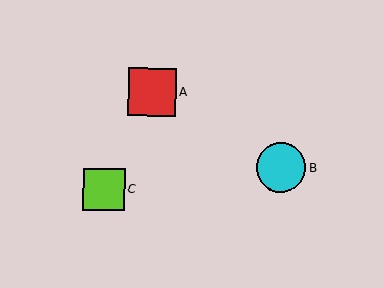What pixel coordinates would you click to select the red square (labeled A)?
Click at (152, 92) to select the red square A.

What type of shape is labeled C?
Shape C is a lime square.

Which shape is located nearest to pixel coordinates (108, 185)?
The lime square (labeled C) at (104, 189) is nearest to that location.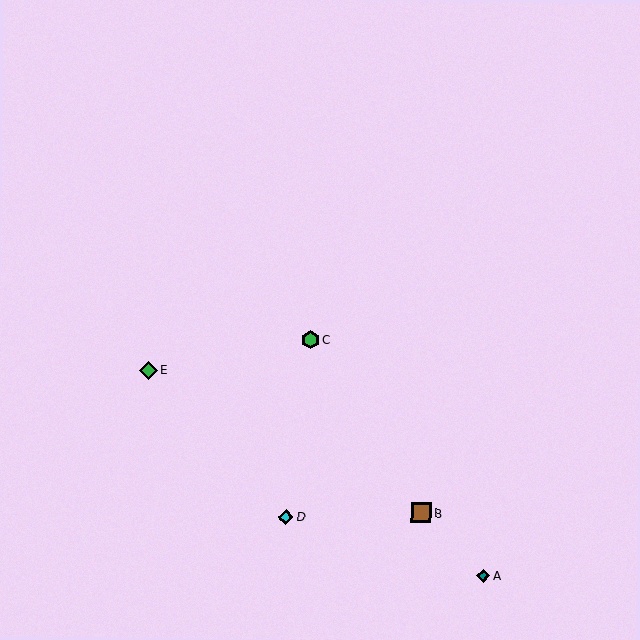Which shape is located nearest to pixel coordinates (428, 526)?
The brown square (labeled B) at (421, 513) is nearest to that location.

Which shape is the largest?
The brown square (labeled B) is the largest.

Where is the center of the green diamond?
The center of the green diamond is at (149, 370).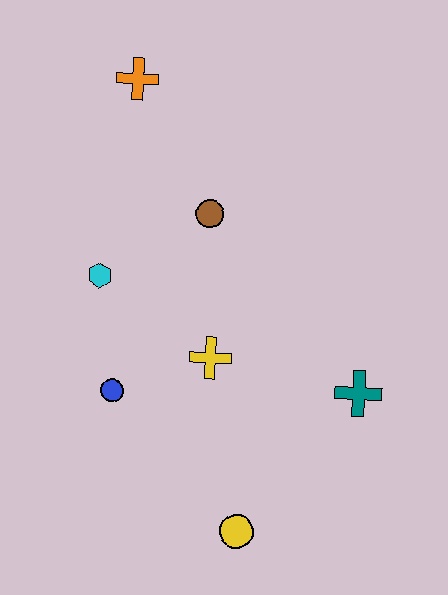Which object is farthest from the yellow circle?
The orange cross is farthest from the yellow circle.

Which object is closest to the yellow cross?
The blue circle is closest to the yellow cross.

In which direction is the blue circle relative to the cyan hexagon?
The blue circle is below the cyan hexagon.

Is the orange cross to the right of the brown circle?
No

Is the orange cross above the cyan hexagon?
Yes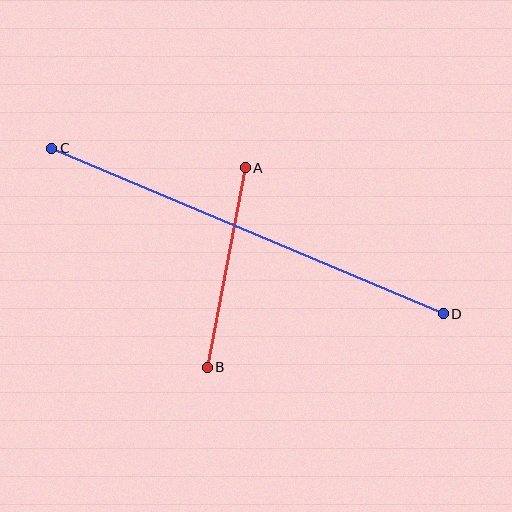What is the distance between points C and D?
The distance is approximately 425 pixels.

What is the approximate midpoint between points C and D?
The midpoint is at approximately (248, 231) pixels.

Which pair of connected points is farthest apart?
Points C and D are farthest apart.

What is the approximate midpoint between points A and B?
The midpoint is at approximately (226, 267) pixels.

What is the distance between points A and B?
The distance is approximately 203 pixels.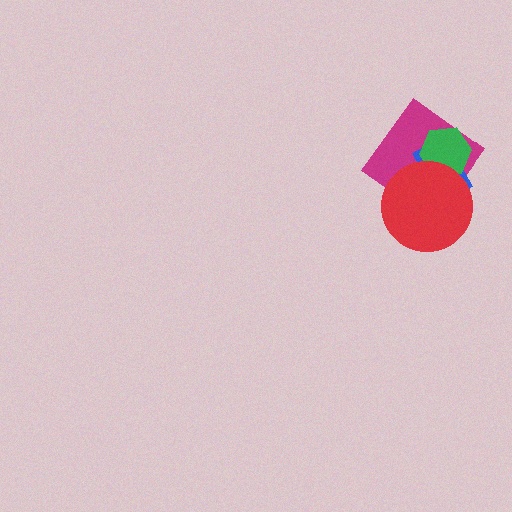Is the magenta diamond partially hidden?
Yes, it is partially covered by another shape.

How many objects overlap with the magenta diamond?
3 objects overlap with the magenta diamond.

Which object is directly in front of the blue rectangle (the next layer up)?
The green hexagon is directly in front of the blue rectangle.